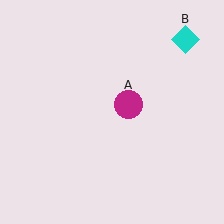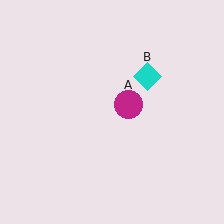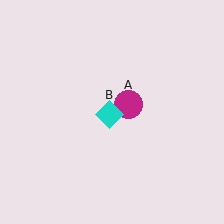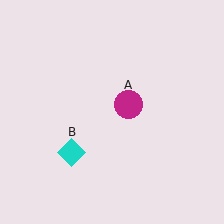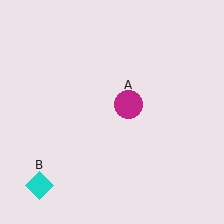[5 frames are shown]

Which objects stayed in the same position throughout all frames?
Magenta circle (object A) remained stationary.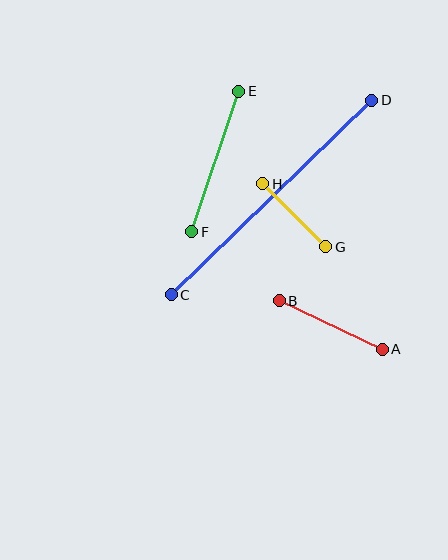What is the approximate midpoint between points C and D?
The midpoint is at approximately (272, 198) pixels.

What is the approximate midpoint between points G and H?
The midpoint is at approximately (294, 215) pixels.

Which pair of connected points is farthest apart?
Points C and D are farthest apart.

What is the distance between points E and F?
The distance is approximately 148 pixels.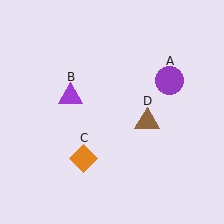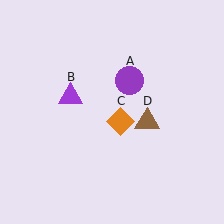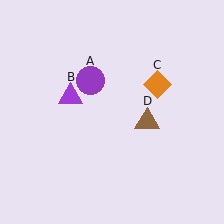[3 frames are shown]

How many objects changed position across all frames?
2 objects changed position: purple circle (object A), orange diamond (object C).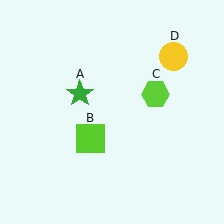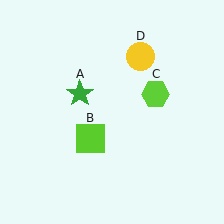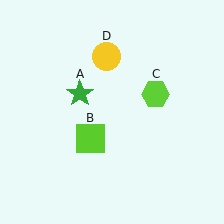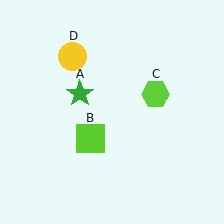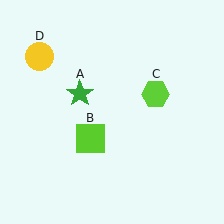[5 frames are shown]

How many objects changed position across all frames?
1 object changed position: yellow circle (object D).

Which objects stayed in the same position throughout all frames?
Green star (object A) and lime square (object B) and lime hexagon (object C) remained stationary.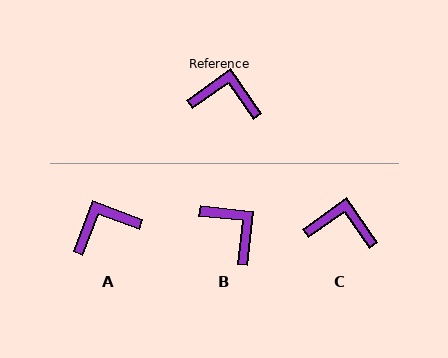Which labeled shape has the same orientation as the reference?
C.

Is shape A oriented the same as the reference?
No, it is off by about 34 degrees.